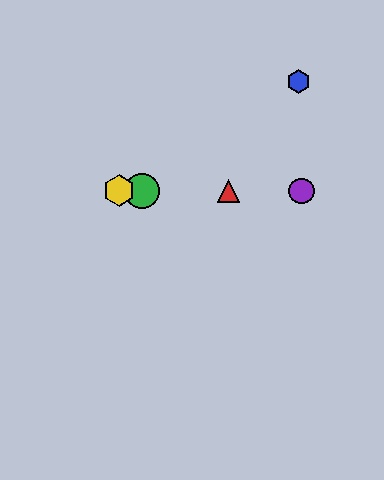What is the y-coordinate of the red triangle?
The red triangle is at y≈191.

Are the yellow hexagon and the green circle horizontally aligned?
Yes, both are at y≈191.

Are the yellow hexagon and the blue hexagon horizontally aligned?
No, the yellow hexagon is at y≈191 and the blue hexagon is at y≈81.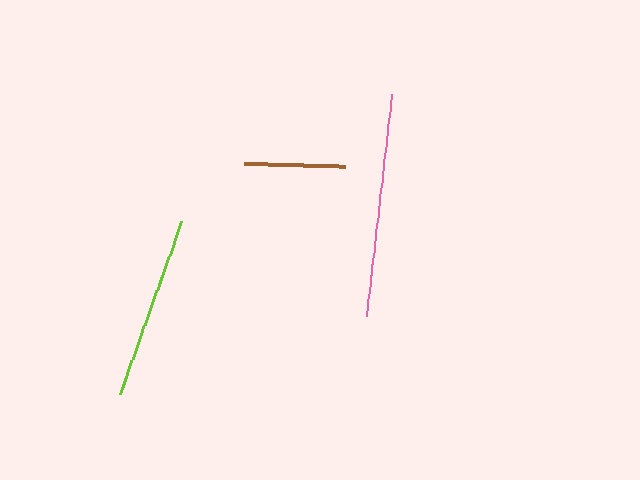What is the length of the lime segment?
The lime segment is approximately 184 pixels long.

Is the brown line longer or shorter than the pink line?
The pink line is longer than the brown line.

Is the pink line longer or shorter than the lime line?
The pink line is longer than the lime line.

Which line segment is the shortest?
The brown line is the shortest at approximately 101 pixels.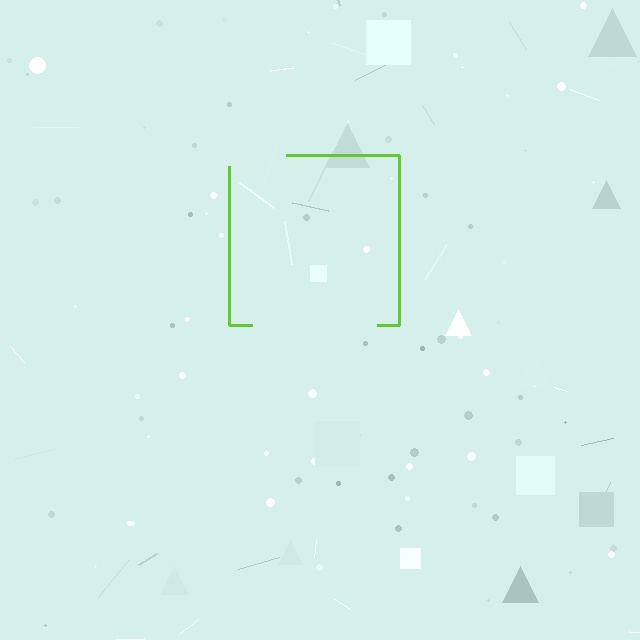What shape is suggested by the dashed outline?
The dashed outline suggests a square.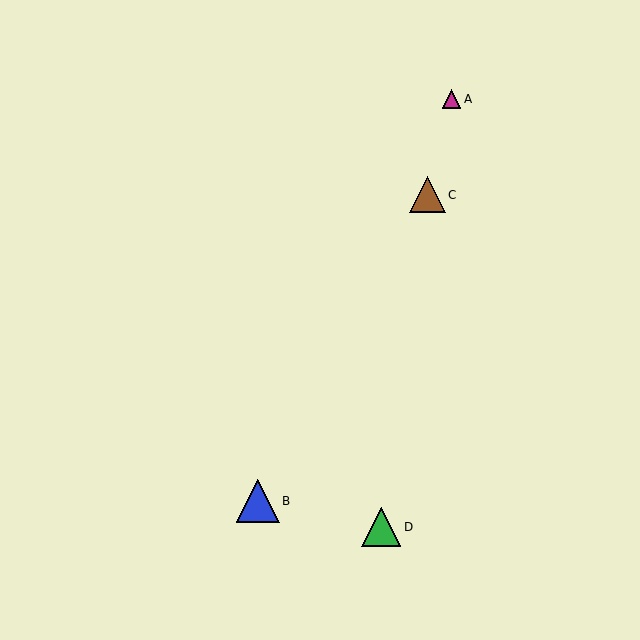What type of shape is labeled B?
Shape B is a blue triangle.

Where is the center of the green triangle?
The center of the green triangle is at (381, 527).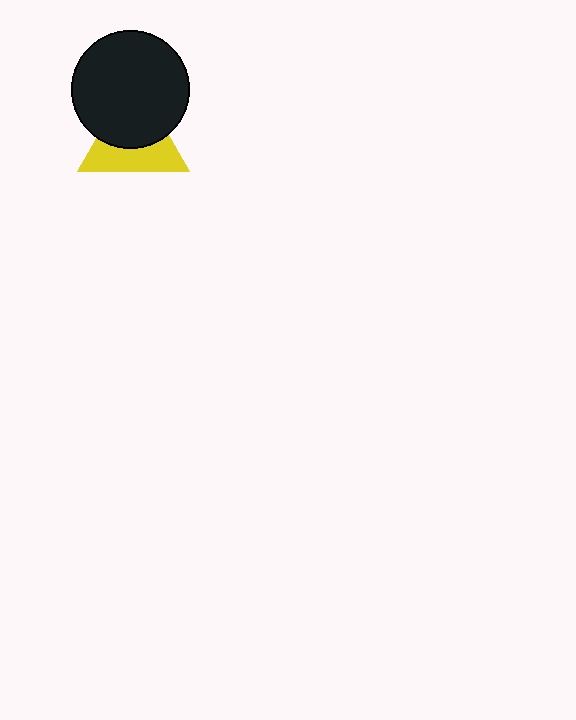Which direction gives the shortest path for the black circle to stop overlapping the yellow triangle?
Moving up gives the shortest separation.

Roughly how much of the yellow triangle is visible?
About half of it is visible (roughly 47%).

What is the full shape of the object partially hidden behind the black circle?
The partially hidden object is a yellow triangle.